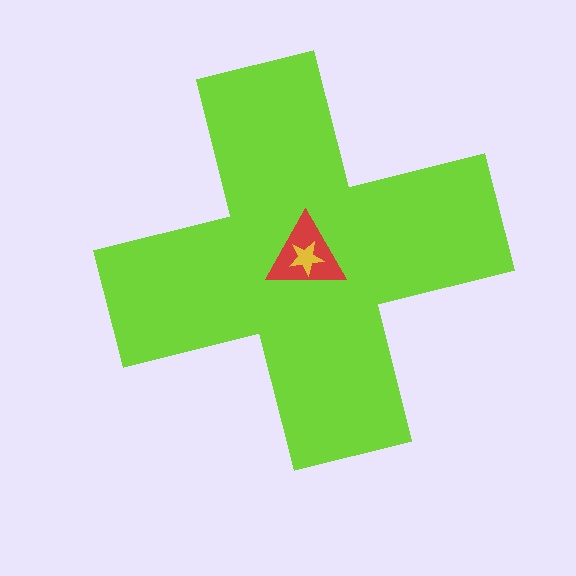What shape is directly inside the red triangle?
The yellow star.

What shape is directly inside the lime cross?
The red triangle.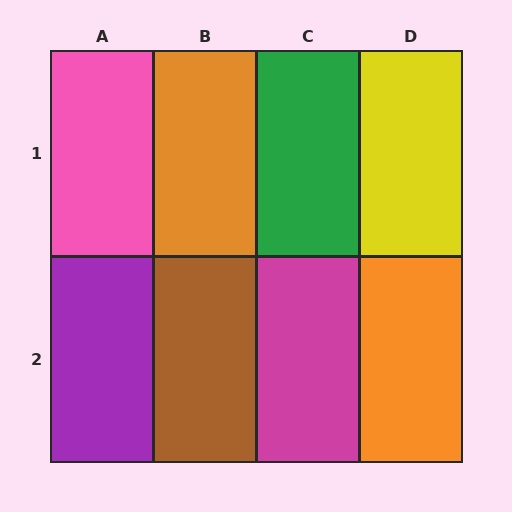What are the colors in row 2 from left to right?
Purple, brown, magenta, orange.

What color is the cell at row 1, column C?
Green.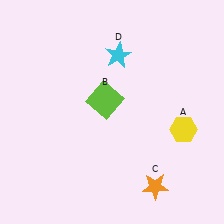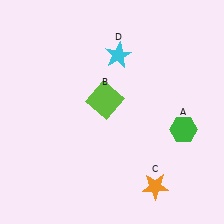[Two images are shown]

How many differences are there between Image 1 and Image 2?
There is 1 difference between the two images.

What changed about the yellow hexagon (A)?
In Image 1, A is yellow. In Image 2, it changed to green.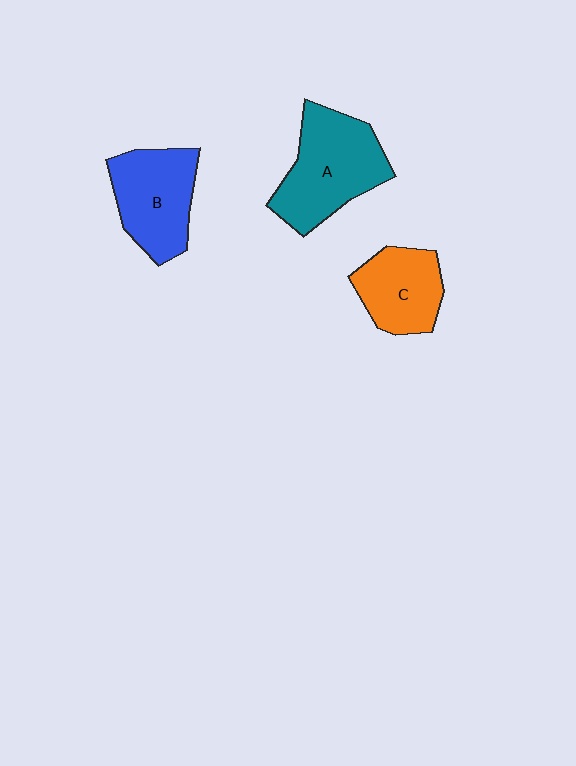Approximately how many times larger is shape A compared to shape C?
Approximately 1.5 times.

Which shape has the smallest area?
Shape C (orange).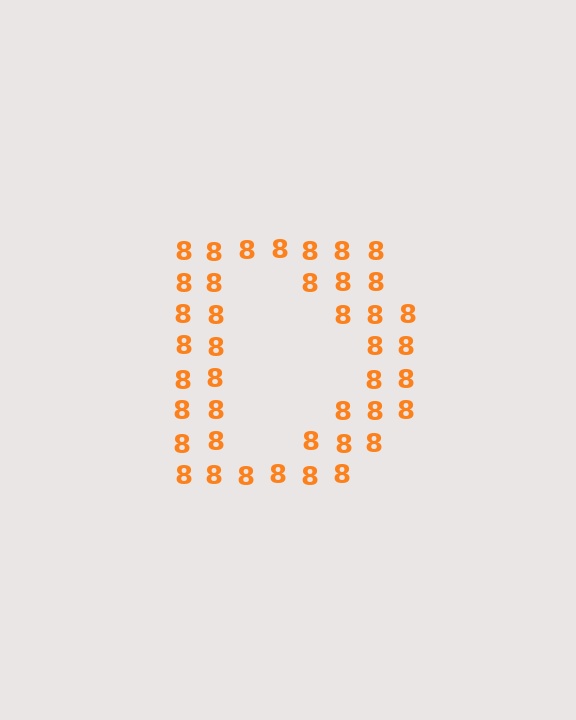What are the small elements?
The small elements are digit 8's.